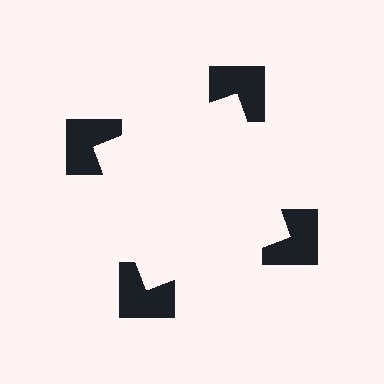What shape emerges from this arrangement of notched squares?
An illusory square — its edges are inferred from the aligned wedge cuts in the notched squares, not physically drawn.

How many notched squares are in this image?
There are 4 — one at each vertex of the illusory square.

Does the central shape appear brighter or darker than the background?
It typically appears slightly brighter than the background, even though no actual brightness change is drawn.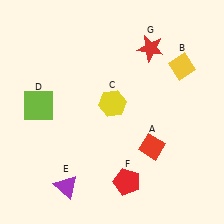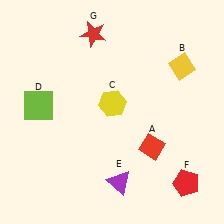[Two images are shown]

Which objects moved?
The objects that moved are: the purple triangle (E), the red pentagon (F), the red star (G).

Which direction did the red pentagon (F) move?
The red pentagon (F) moved right.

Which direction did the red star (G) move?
The red star (G) moved left.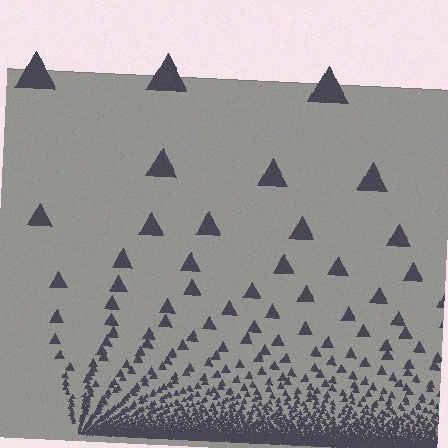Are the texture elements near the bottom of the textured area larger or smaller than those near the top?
Smaller. The gradient is inverted — elements near the bottom are smaller and denser.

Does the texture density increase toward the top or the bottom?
Density increases toward the bottom.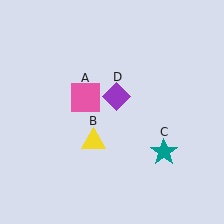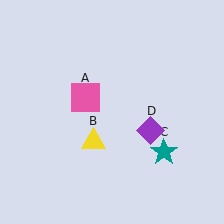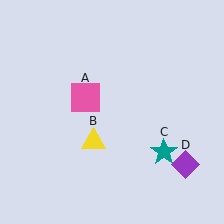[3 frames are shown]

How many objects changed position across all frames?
1 object changed position: purple diamond (object D).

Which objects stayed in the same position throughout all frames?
Pink square (object A) and yellow triangle (object B) and teal star (object C) remained stationary.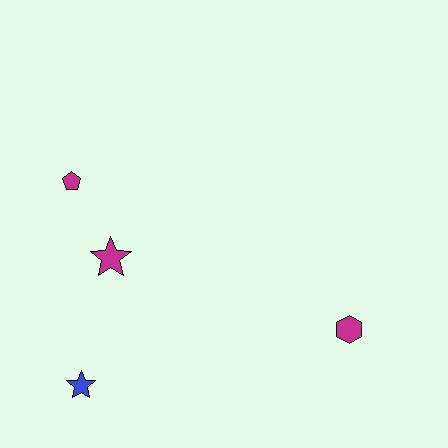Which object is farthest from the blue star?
The magenta hexagon is farthest from the blue star.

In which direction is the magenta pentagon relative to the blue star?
The magenta pentagon is above the blue star.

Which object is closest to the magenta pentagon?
The magenta star is closest to the magenta pentagon.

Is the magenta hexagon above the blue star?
Yes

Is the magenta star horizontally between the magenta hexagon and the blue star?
Yes